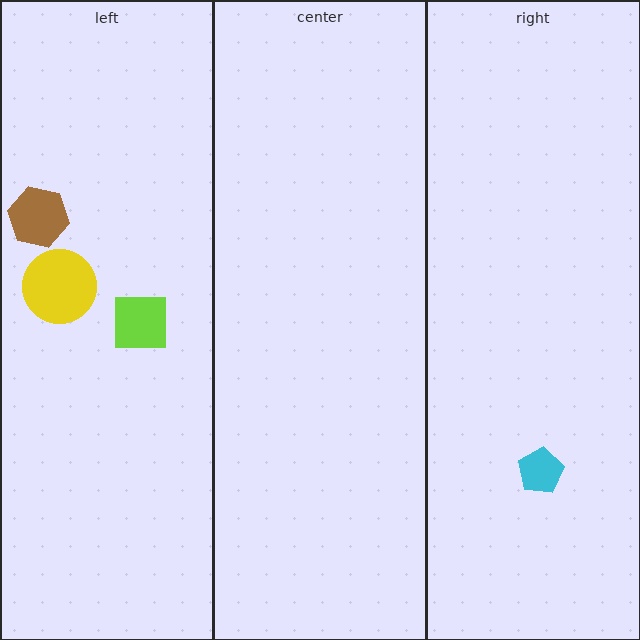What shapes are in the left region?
The brown hexagon, the yellow circle, the lime square.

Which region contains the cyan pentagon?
The right region.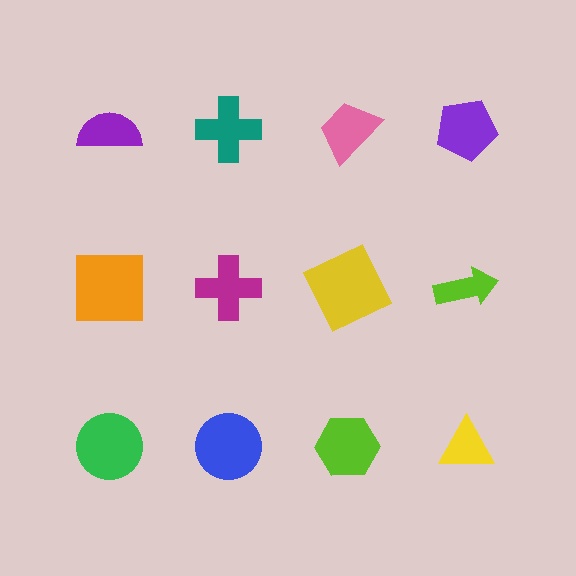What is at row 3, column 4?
A yellow triangle.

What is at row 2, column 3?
A yellow square.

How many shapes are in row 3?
4 shapes.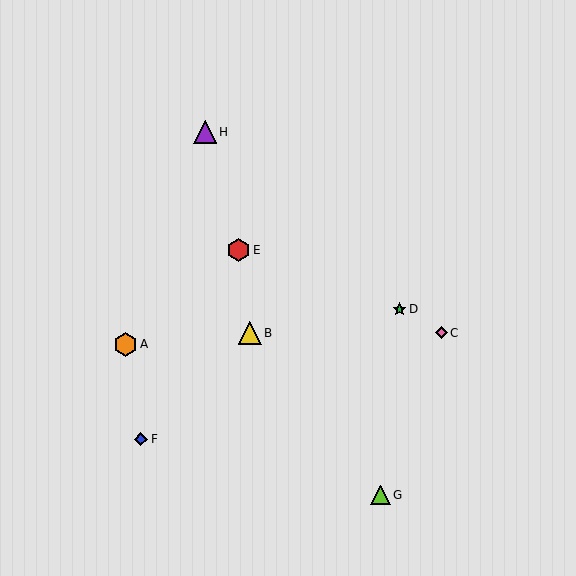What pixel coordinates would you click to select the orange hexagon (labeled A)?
Click at (126, 344) to select the orange hexagon A.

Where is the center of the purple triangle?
The center of the purple triangle is at (205, 132).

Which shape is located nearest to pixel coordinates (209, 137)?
The purple triangle (labeled H) at (205, 132) is nearest to that location.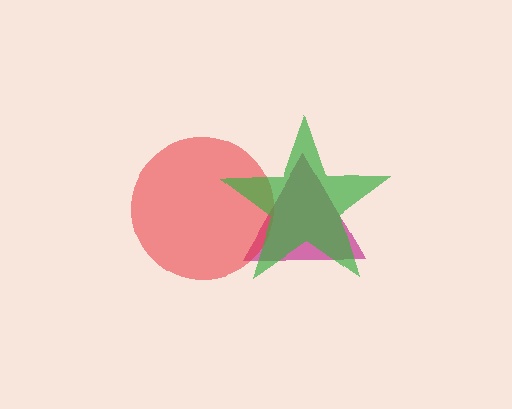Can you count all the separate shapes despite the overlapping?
Yes, there are 3 separate shapes.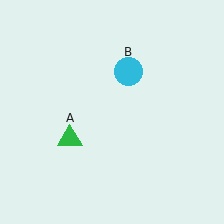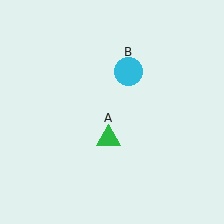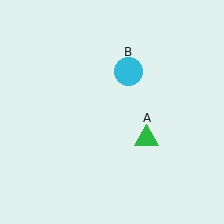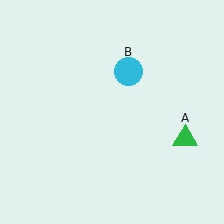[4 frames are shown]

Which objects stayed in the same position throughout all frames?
Cyan circle (object B) remained stationary.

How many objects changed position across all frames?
1 object changed position: green triangle (object A).